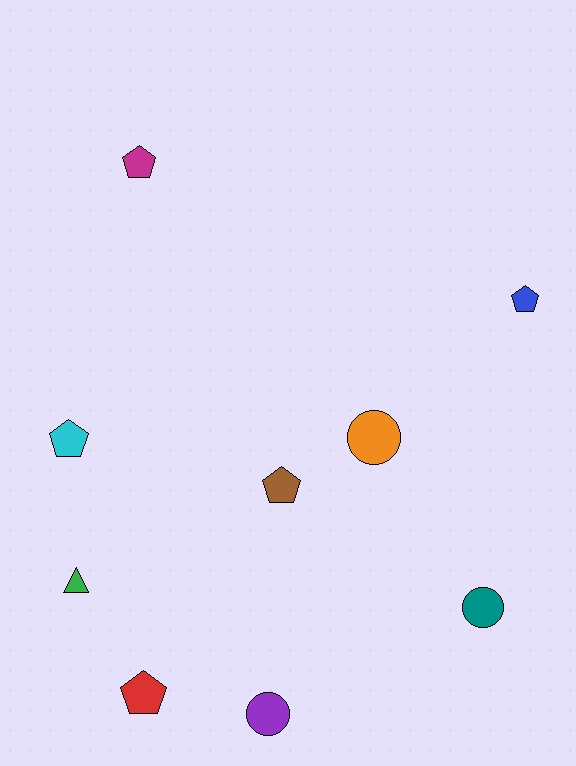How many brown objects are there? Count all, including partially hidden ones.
There is 1 brown object.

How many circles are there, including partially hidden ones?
There are 3 circles.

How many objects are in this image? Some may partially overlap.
There are 9 objects.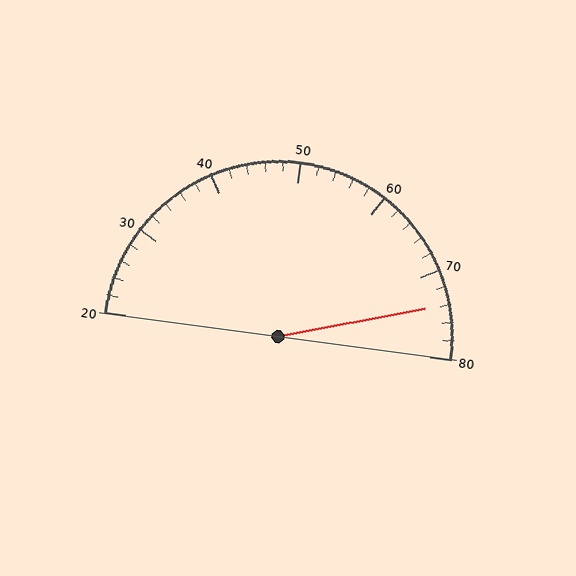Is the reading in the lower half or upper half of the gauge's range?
The reading is in the upper half of the range (20 to 80).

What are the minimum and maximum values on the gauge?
The gauge ranges from 20 to 80.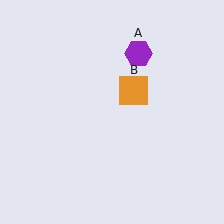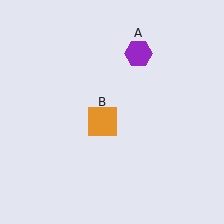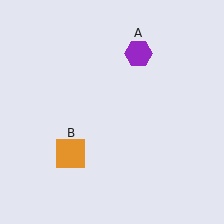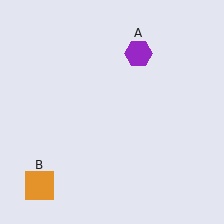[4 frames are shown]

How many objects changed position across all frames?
1 object changed position: orange square (object B).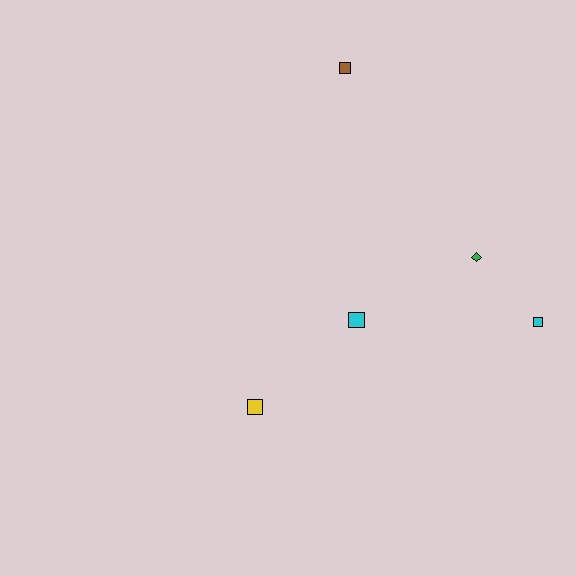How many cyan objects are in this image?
There are 2 cyan objects.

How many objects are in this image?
There are 5 objects.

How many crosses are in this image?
There are no crosses.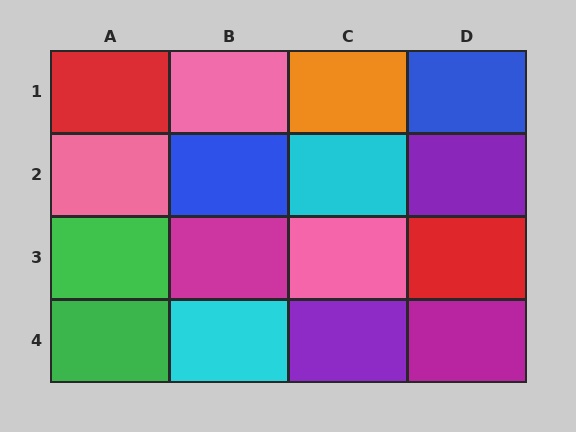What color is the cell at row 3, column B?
Magenta.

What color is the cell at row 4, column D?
Magenta.